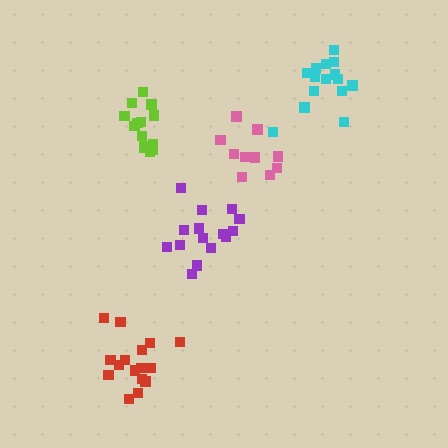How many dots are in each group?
Group 1: 15 dots, Group 2: 10 dots, Group 3: 16 dots, Group 4: 15 dots, Group 5: 14 dots (70 total).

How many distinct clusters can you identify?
There are 5 distinct clusters.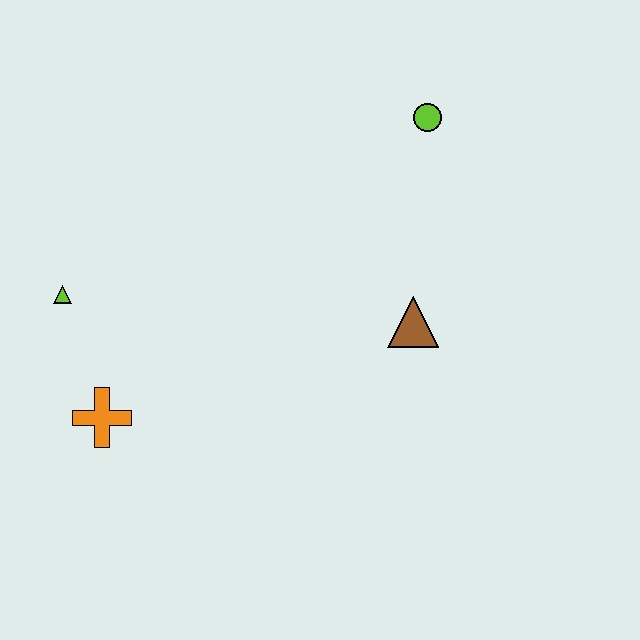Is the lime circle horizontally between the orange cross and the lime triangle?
No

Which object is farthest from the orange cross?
The lime circle is farthest from the orange cross.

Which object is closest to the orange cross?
The lime triangle is closest to the orange cross.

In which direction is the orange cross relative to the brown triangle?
The orange cross is to the left of the brown triangle.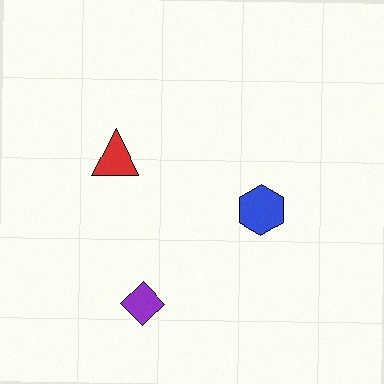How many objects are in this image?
There are 3 objects.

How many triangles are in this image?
There is 1 triangle.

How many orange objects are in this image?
There are no orange objects.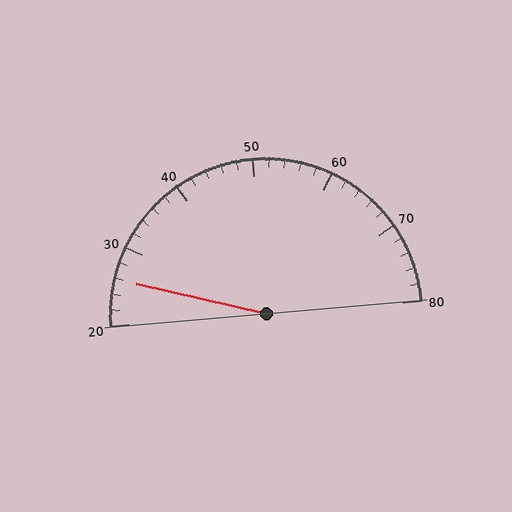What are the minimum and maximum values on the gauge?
The gauge ranges from 20 to 80.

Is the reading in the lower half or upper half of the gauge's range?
The reading is in the lower half of the range (20 to 80).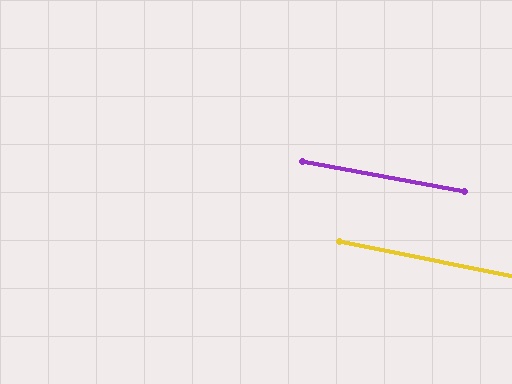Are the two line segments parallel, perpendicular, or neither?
Parallel — their directions differ by only 1.2°.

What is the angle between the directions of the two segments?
Approximately 1 degree.